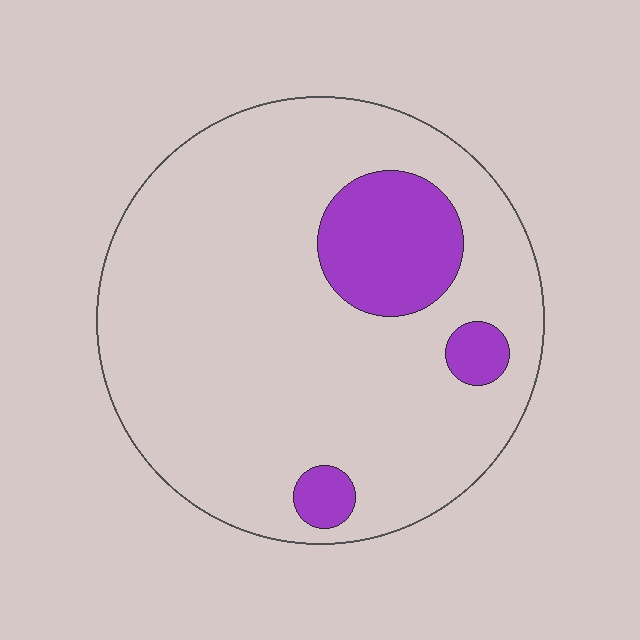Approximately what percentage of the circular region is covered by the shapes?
Approximately 15%.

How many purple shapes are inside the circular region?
3.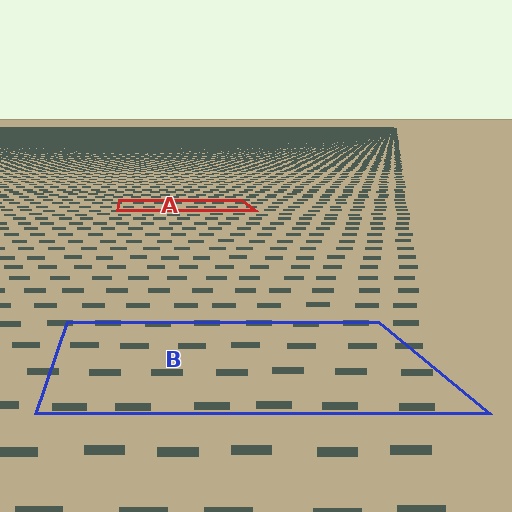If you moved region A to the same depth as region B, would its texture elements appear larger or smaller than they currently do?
They would appear larger. At a closer depth, the same texture elements are projected at a bigger on-screen size.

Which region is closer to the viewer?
Region B is closer. The texture elements there are larger and more spread out.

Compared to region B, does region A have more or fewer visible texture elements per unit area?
Region A has more texture elements per unit area — they are packed more densely because it is farther away.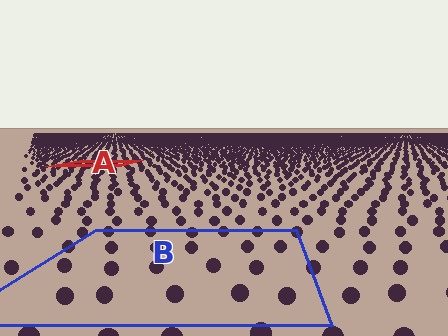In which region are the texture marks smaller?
The texture marks are smaller in region A, because it is farther away.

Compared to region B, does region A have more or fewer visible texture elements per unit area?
Region A has more texture elements per unit area — they are packed more densely because it is farther away.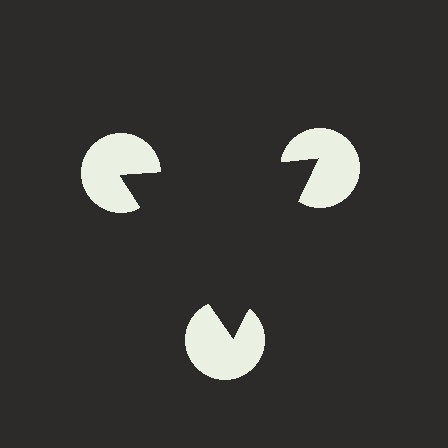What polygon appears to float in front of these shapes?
An illusory triangle — its edges are inferred from the aligned wedge cuts in the pac-man discs, not physically drawn.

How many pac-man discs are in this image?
There are 3 — one at each vertex of the illusory triangle.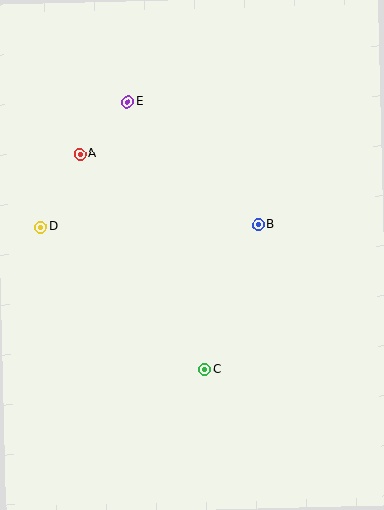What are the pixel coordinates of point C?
Point C is at (204, 369).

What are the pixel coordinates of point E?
Point E is at (128, 102).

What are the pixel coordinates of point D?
Point D is at (41, 227).